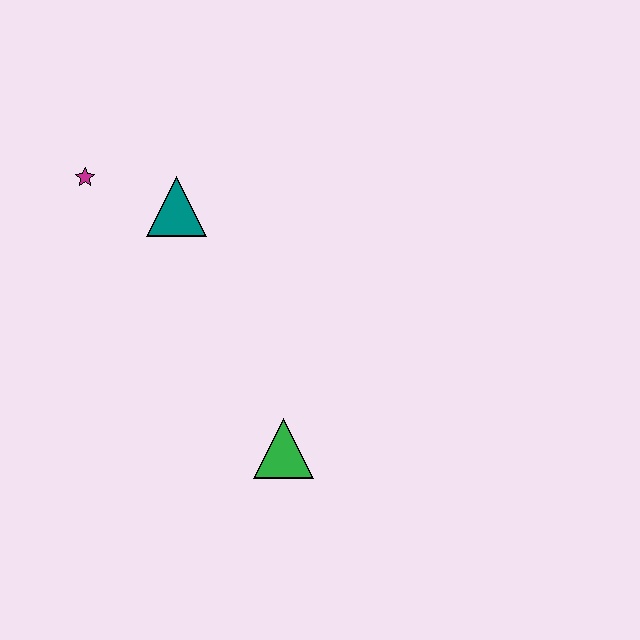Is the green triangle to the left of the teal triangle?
No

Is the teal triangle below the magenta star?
Yes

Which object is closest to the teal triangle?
The magenta star is closest to the teal triangle.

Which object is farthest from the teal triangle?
The green triangle is farthest from the teal triangle.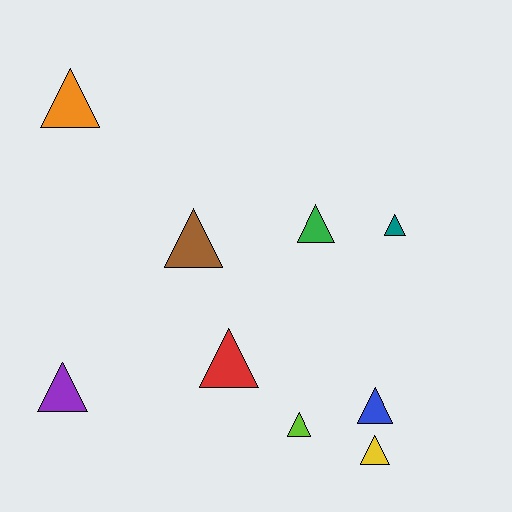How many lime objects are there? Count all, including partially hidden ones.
There is 1 lime object.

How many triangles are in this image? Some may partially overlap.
There are 9 triangles.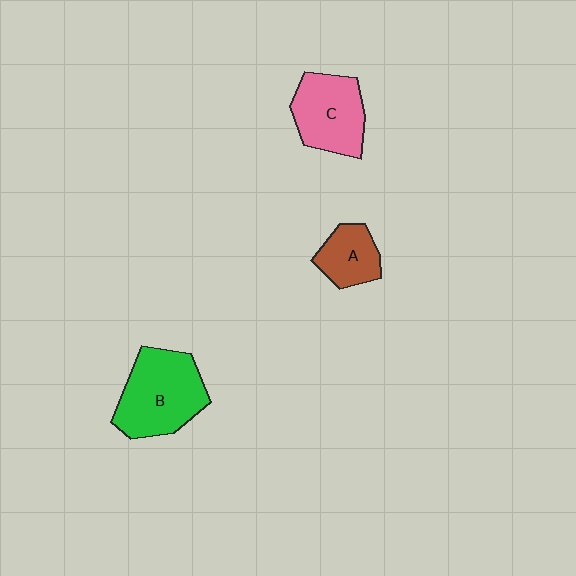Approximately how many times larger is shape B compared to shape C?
Approximately 1.2 times.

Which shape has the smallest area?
Shape A (brown).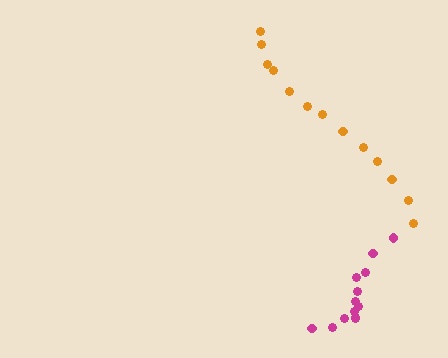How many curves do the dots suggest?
There are 2 distinct paths.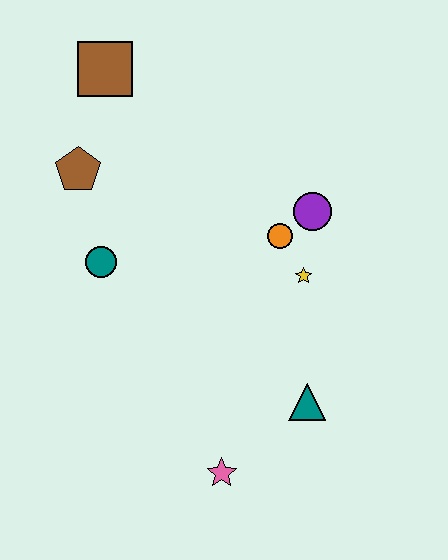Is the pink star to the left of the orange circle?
Yes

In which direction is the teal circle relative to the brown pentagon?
The teal circle is below the brown pentagon.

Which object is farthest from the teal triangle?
The brown square is farthest from the teal triangle.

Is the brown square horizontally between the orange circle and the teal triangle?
No